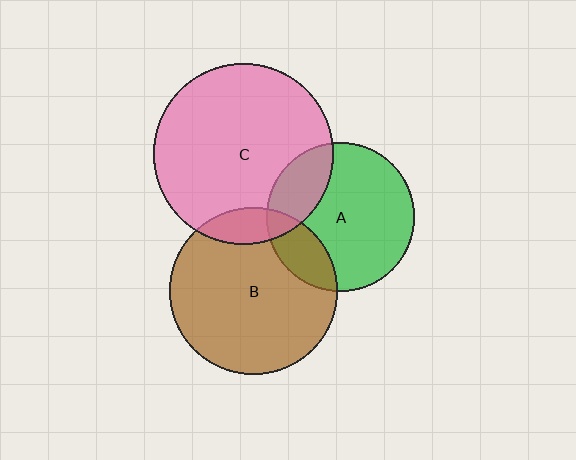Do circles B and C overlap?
Yes.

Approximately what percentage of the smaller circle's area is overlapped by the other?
Approximately 10%.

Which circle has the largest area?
Circle C (pink).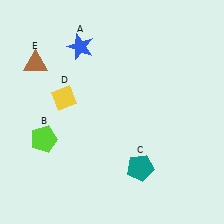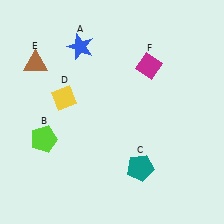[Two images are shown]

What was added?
A magenta diamond (F) was added in Image 2.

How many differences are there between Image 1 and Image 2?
There is 1 difference between the two images.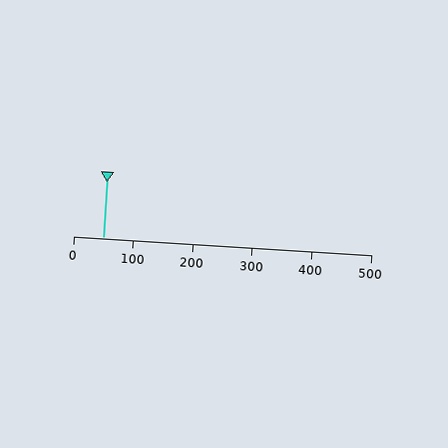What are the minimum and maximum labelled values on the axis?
The axis runs from 0 to 500.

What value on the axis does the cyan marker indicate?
The marker indicates approximately 50.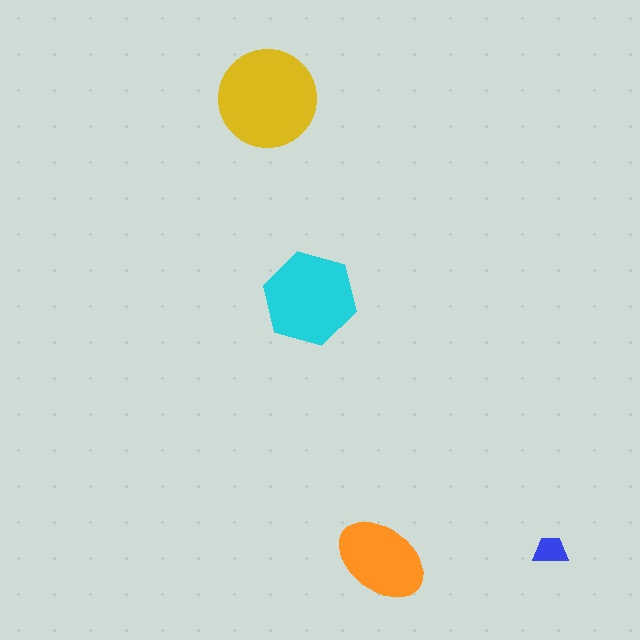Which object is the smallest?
The blue trapezoid.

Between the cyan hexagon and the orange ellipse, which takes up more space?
The cyan hexagon.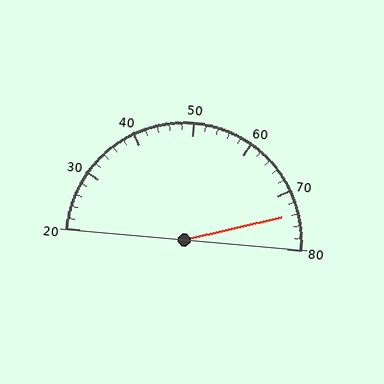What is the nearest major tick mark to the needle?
The nearest major tick mark is 70.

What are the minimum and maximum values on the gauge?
The gauge ranges from 20 to 80.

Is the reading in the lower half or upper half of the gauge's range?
The reading is in the upper half of the range (20 to 80).